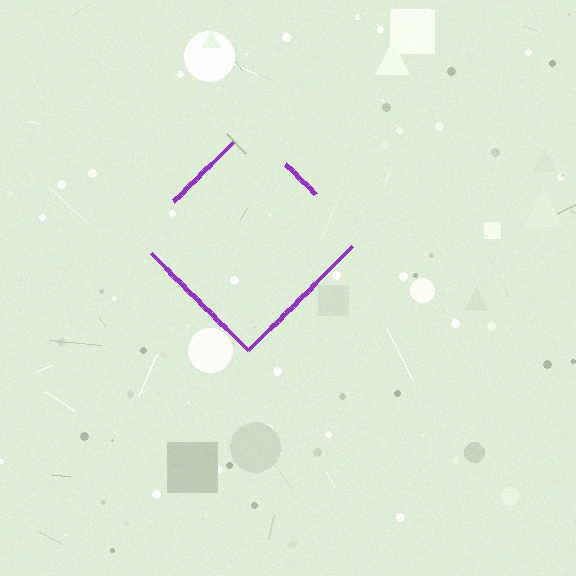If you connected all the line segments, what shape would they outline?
They would outline a diamond.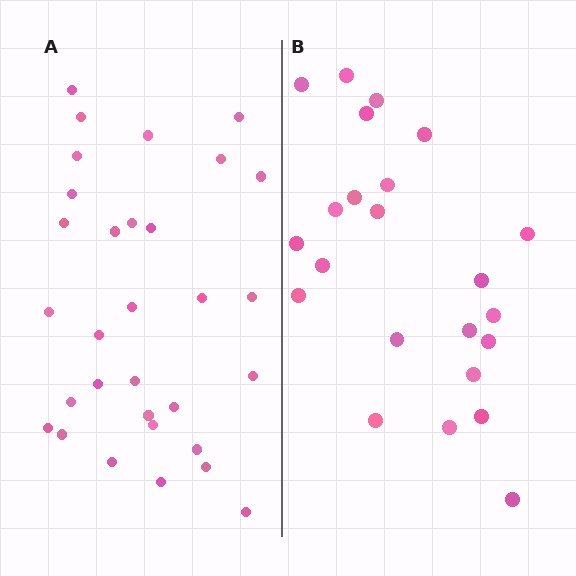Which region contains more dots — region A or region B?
Region A (the left region) has more dots.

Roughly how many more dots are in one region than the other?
Region A has roughly 8 or so more dots than region B.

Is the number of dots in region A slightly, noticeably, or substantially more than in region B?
Region A has noticeably more, but not dramatically so. The ratio is roughly 1.3 to 1.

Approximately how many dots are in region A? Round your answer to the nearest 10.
About 30 dots. (The exact count is 31, which rounds to 30.)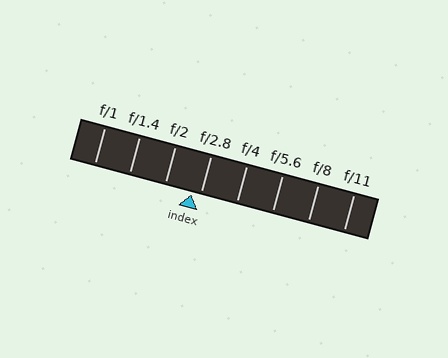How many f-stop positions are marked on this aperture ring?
There are 8 f-stop positions marked.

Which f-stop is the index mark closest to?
The index mark is closest to f/2.8.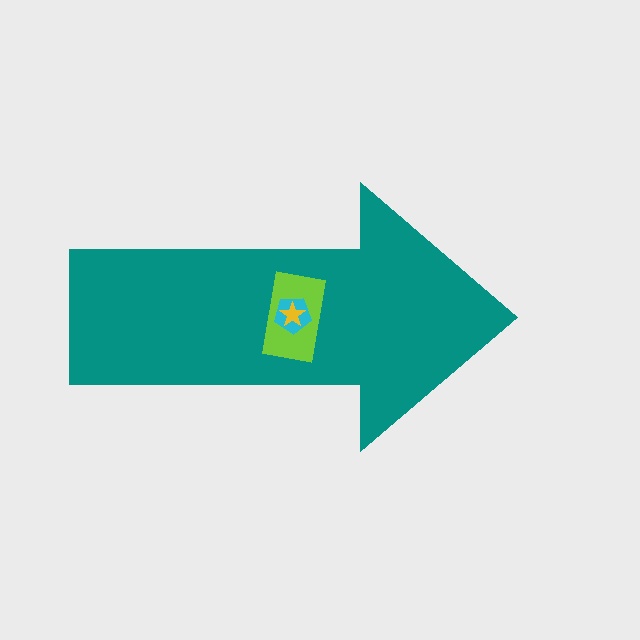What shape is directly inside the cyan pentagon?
The yellow star.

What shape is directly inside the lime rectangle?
The cyan pentagon.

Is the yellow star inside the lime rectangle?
Yes.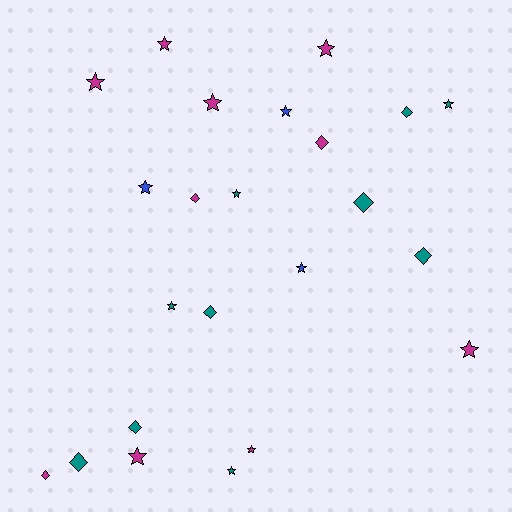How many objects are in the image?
There are 23 objects.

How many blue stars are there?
There are 3 blue stars.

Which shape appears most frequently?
Star, with 14 objects.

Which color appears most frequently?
Magenta, with 10 objects.